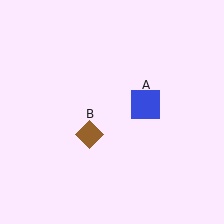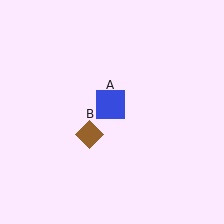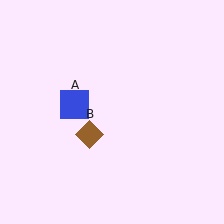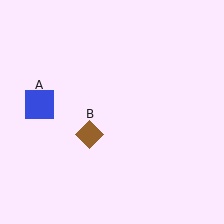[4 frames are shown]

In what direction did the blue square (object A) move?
The blue square (object A) moved left.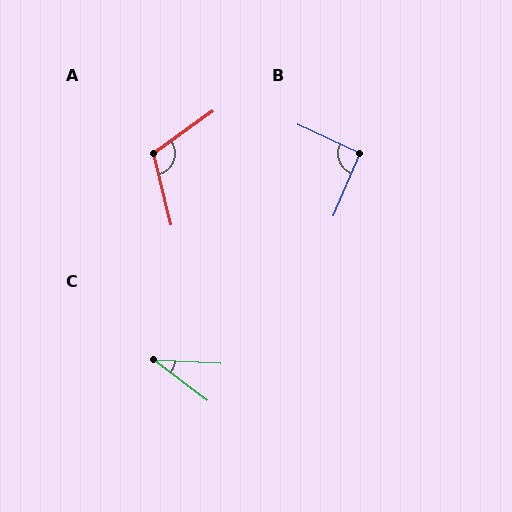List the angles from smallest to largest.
C (34°), B (92°), A (111°).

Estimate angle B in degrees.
Approximately 92 degrees.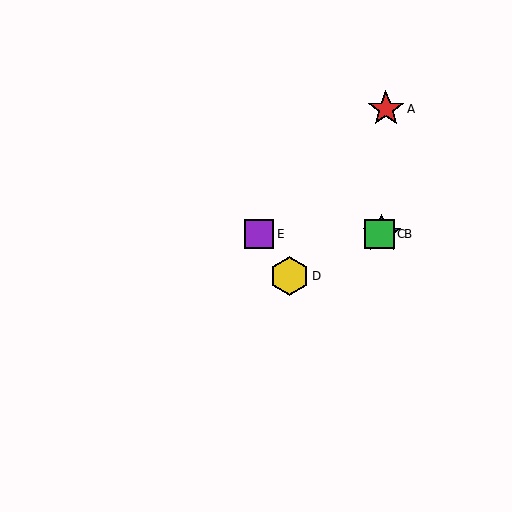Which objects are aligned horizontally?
Objects B, C, E are aligned horizontally.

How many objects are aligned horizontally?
3 objects (B, C, E) are aligned horizontally.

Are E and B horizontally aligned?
Yes, both are at y≈234.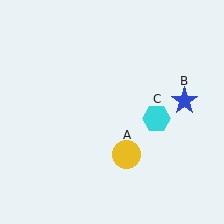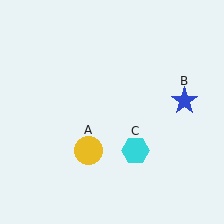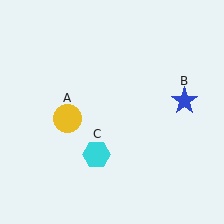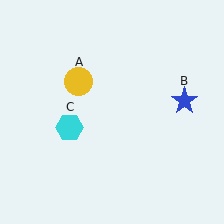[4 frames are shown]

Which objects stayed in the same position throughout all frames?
Blue star (object B) remained stationary.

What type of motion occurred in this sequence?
The yellow circle (object A), cyan hexagon (object C) rotated clockwise around the center of the scene.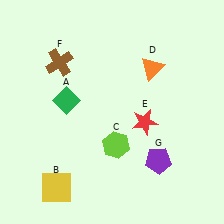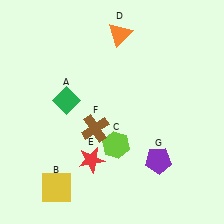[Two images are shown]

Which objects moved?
The objects that moved are: the orange triangle (D), the red star (E), the brown cross (F).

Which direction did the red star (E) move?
The red star (E) moved left.